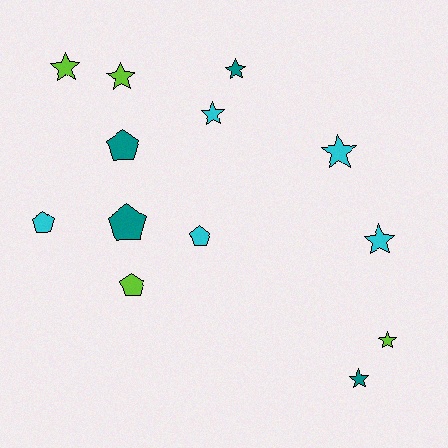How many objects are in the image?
There are 13 objects.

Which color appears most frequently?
Cyan, with 5 objects.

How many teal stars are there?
There are 2 teal stars.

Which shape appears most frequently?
Star, with 8 objects.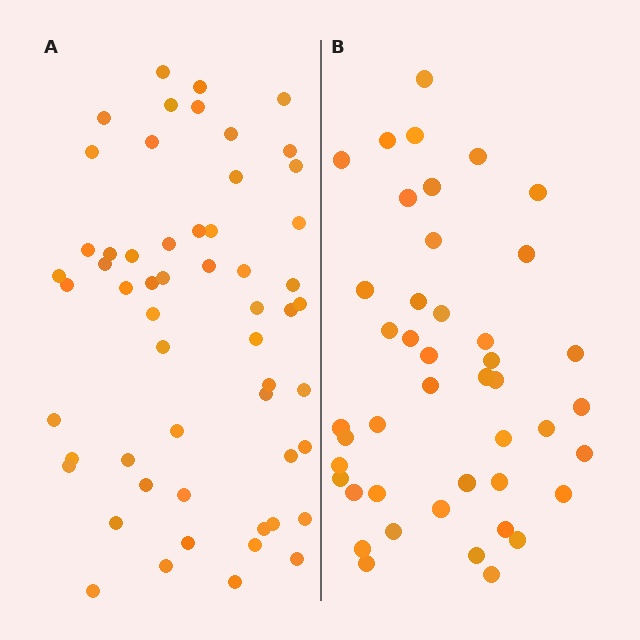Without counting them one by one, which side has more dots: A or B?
Region A (the left region) has more dots.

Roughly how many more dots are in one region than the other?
Region A has roughly 12 or so more dots than region B.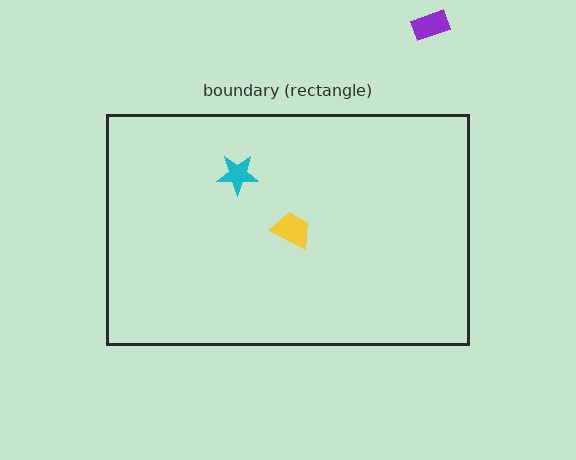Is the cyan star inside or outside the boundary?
Inside.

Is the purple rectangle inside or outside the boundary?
Outside.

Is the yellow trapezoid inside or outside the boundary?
Inside.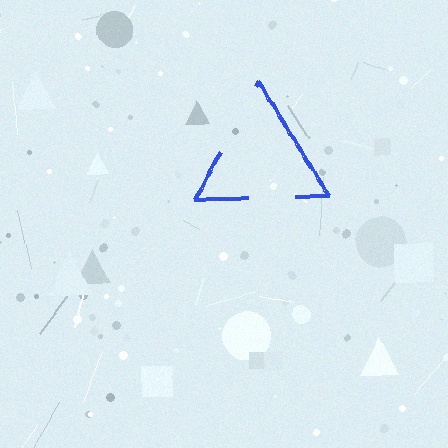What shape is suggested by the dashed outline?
The dashed outline suggests a triangle.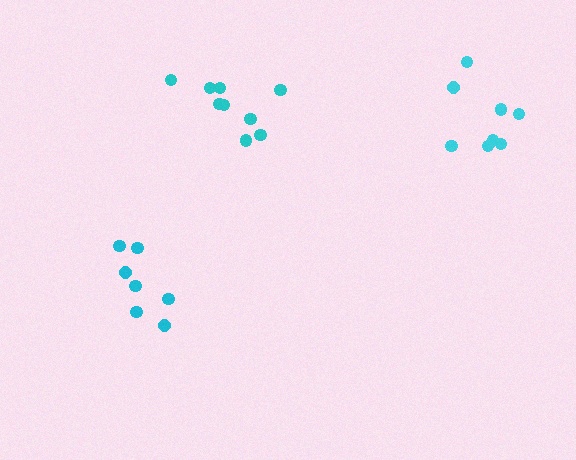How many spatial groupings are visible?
There are 3 spatial groupings.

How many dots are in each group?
Group 1: 9 dots, Group 2: 7 dots, Group 3: 8 dots (24 total).